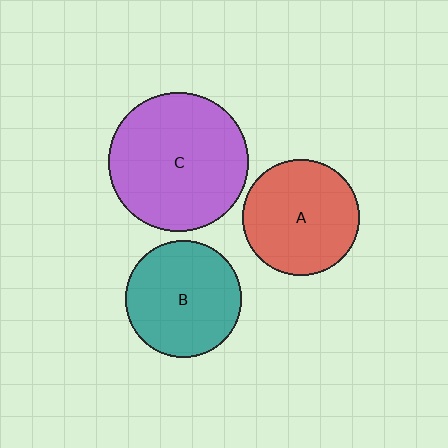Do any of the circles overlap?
No, none of the circles overlap.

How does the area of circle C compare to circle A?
Approximately 1.4 times.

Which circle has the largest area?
Circle C (purple).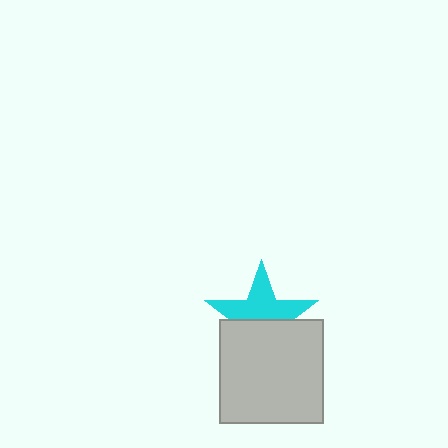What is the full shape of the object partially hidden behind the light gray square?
The partially hidden object is a cyan star.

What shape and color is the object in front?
The object in front is a light gray square.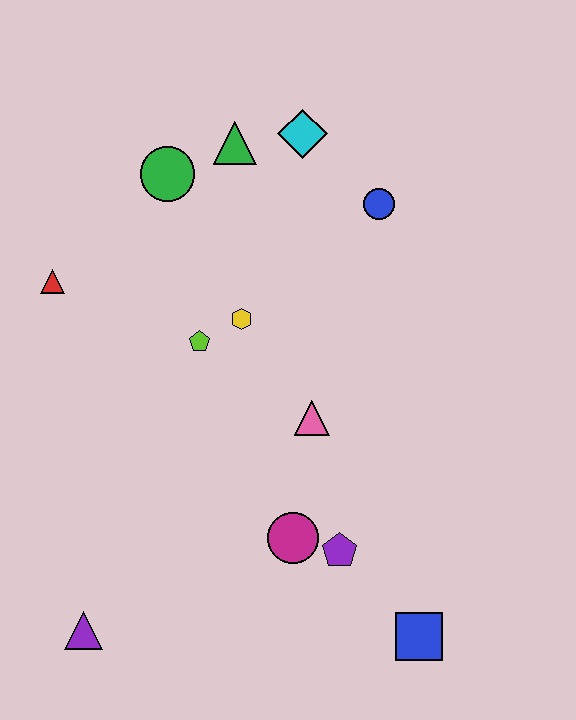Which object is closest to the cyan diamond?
The green triangle is closest to the cyan diamond.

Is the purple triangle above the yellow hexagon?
No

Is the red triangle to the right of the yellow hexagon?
No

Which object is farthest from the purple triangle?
The cyan diamond is farthest from the purple triangle.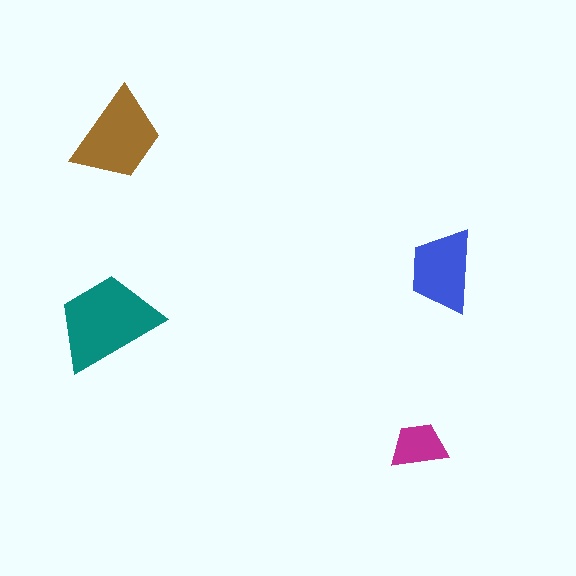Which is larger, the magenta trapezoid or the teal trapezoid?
The teal one.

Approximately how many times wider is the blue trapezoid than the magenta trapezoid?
About 1.5 times wider.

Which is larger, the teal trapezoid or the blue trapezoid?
The teal one.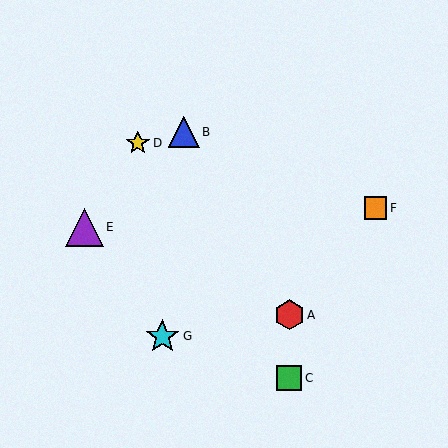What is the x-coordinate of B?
Object B is at x≈184.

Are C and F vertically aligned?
No, C is at x≈289 and F is at x≈376.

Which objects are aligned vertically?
Objects A, C are aligned vertically.